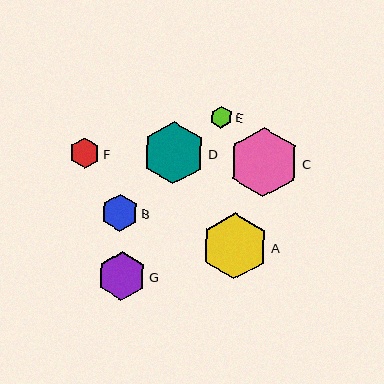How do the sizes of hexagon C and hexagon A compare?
Hexagon C and hexagon A are approximately the same size.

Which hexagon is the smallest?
Hexagon E is the smallest with a size of approximately 22 pixels.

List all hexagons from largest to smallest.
From largest to smallest: C, A, D, G, B, F, E.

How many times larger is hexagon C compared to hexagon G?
Hexagon C is approximately 1.4 times the size of hexagon G.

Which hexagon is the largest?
Hexagon C is the largest with a size of approximately 69 pixels.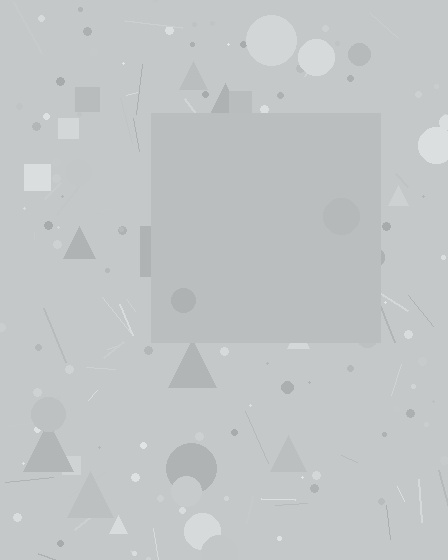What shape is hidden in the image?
A square is hidden in the image.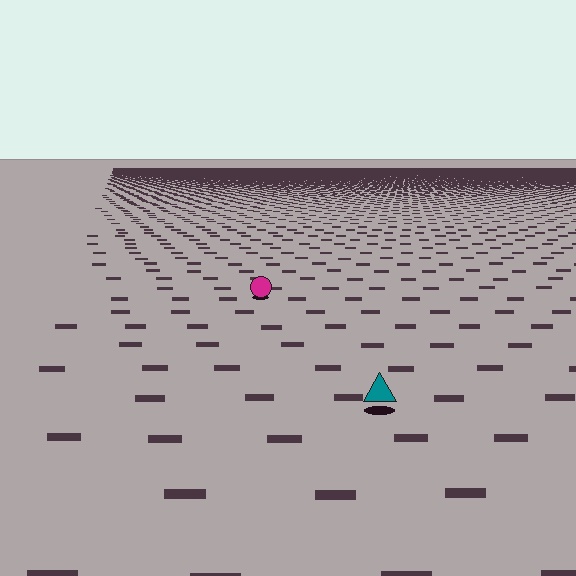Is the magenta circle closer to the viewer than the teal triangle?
No. The teal triangle is closer — you can tell from the texture gradient: the ground texture is coarser near it.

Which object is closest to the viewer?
The teal triangle is closest. The texture marks near it are larger and more spread out.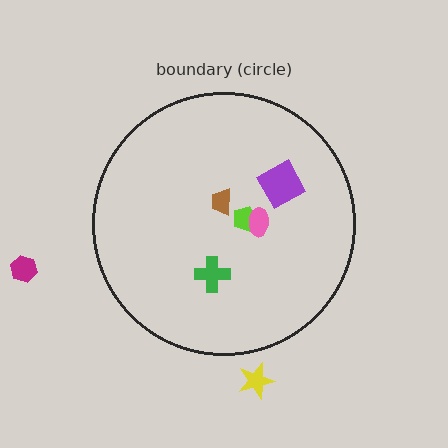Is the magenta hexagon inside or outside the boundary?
Outside.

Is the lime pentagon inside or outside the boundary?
Inside.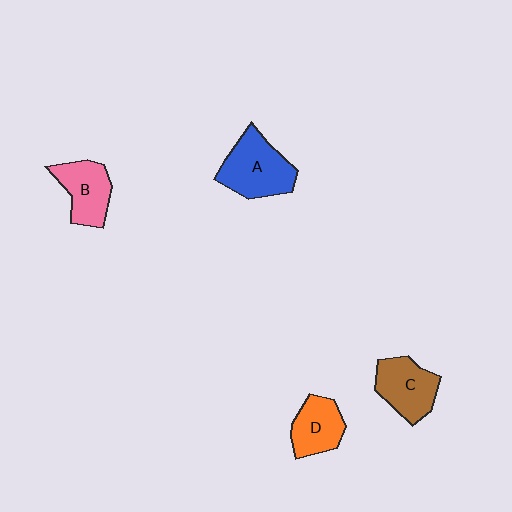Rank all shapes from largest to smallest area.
From largest to smallest: A (blue), C (brown), B (pink), D (orange).